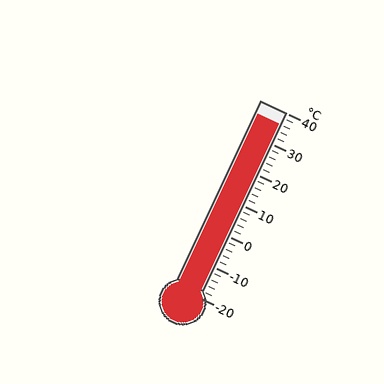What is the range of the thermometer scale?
The thermometer scale ranges from -20°C to 40°C.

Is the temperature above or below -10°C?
The temperature is above -10°C.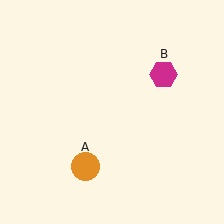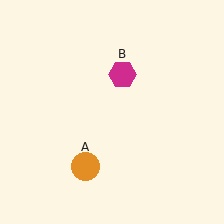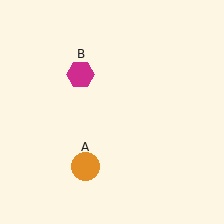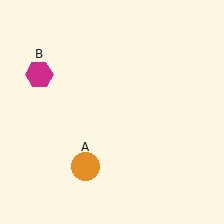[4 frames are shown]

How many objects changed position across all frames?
1 object changed position: magenta hexagon (object B).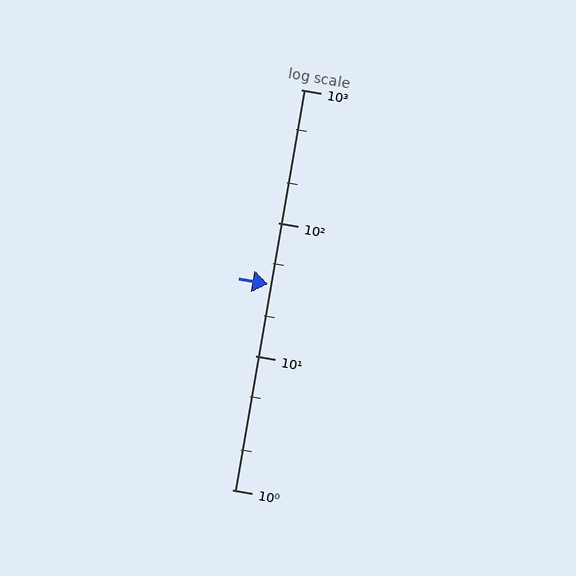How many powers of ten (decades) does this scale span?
The scale spans 3 decades, from 1 to 1000.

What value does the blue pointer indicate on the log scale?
The pointer indicates approximately 35.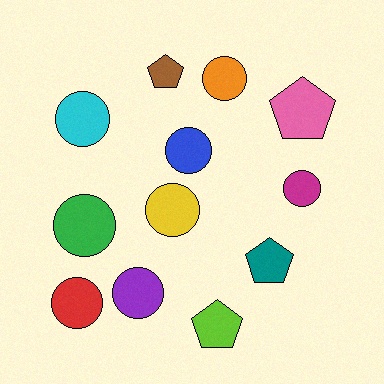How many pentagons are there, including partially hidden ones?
There are 4 pentagons.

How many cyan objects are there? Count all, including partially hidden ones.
There is 1 cyan object.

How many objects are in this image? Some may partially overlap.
There are 12 objects.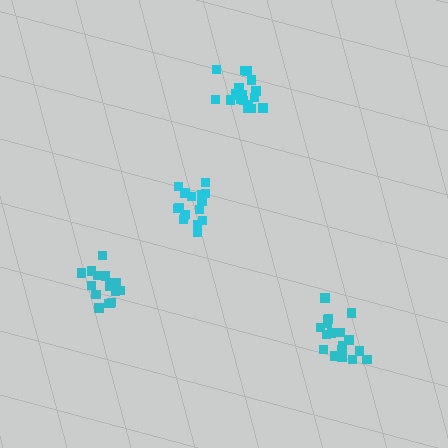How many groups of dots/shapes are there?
There are 4 groups.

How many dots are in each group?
Group 1: 20 dots, Group 2: 17 dots, Group 3: 16 dots, Group 4: 19 dots (72 total).